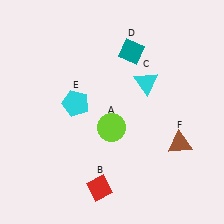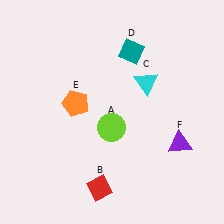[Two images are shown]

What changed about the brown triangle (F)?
In Image 1, F is brown. In Image 2, it changed to purple.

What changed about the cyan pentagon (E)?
In Image 1, E is cyan. In Image 2, it changed to orange.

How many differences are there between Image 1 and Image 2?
There are 2 differences between the two images.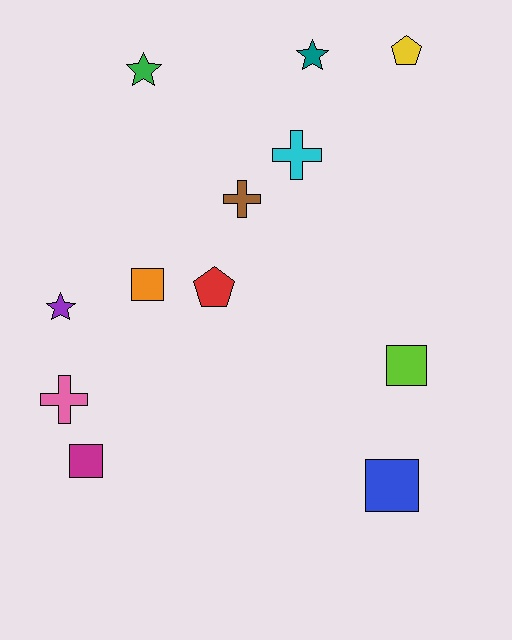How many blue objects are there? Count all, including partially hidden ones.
There is 1 blue object.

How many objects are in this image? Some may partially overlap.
There are 12 objects.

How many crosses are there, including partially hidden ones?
There are 3 crosses.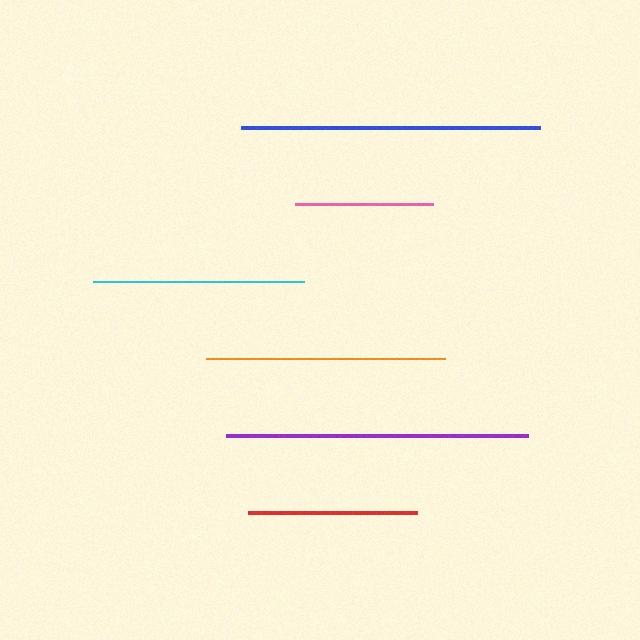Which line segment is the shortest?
The pink line is the shortest at approximately 138 pixels.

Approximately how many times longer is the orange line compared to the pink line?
The orange line is approximately 1.7 times the length of the pink line.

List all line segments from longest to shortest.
From longest to shortest: purple, blue, orange, cyan, red, pink.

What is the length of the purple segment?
The purple segment is approximately 302 pixels long.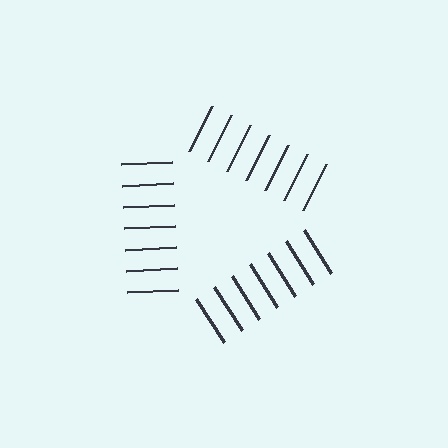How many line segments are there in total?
21 — 7 along each of the 3 edges.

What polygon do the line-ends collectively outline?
An illusory triangle — the line segments terminate on its edges but no continuous stroke is drawn.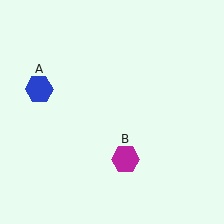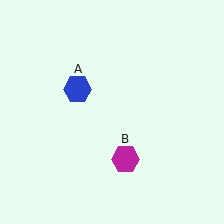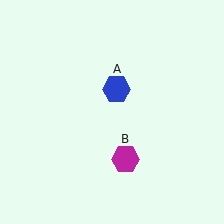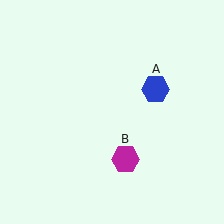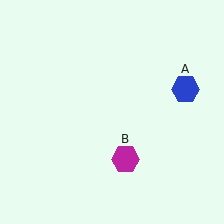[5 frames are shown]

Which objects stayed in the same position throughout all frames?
Magenta hexagon (object B) remained stationary.